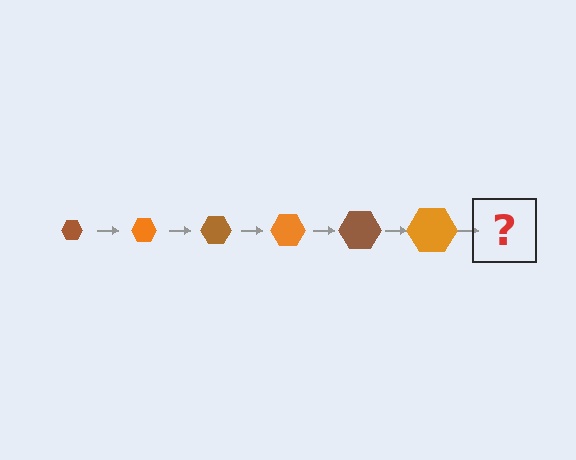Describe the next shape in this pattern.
It should be a brown hexagon, larger than the previous one.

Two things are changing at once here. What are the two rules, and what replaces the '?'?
The two rules are that the hexagon grows larger each step and the color cycles through brown and orange. The '?' should be a brown hexagon, larger than the previous one.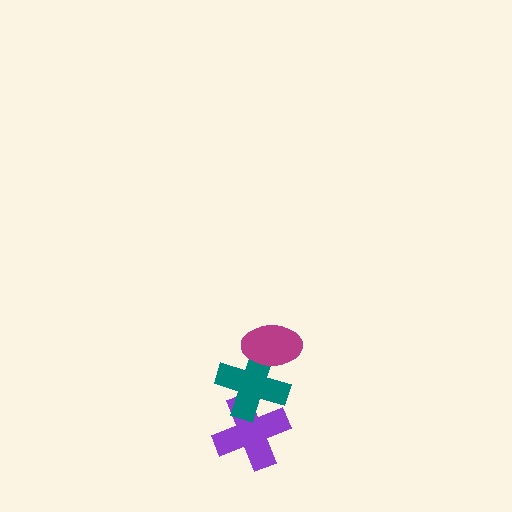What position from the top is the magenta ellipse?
The magenta ellipse is 1st from the top.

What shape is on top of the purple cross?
The teal cross is on top of the purple cross.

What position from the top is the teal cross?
The teal cross is 2nd from the top.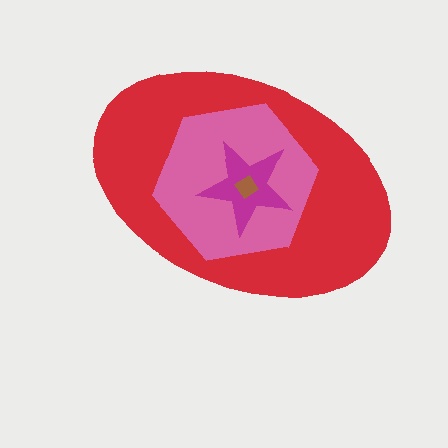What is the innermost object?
The brown diamond.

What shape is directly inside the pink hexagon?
The magenta star.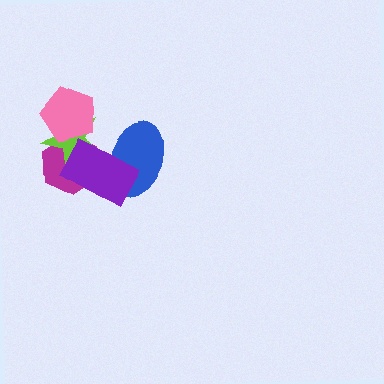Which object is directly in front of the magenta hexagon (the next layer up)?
The lime star is directly in front of the magenta hexagon.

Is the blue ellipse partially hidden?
Yes, it is partially covered by another shape.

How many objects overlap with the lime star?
3 objects overlap with the lime star.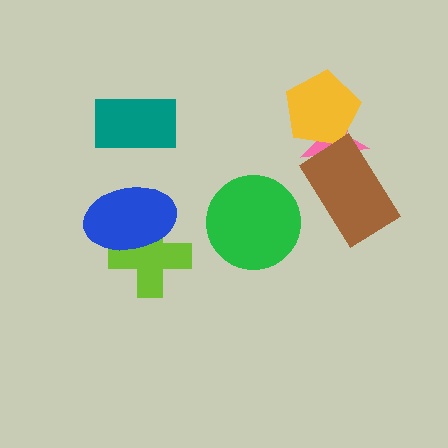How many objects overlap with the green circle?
0 objects overlap with the green circle.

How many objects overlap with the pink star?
2 objects overlap with the pink star.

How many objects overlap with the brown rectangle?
1 object overlaps with the brown rectangle.